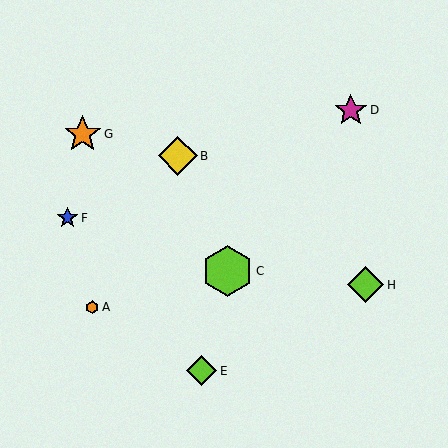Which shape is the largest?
The lime hexagon (labeled C) is the largest.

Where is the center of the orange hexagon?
The center of the orange hexagon is at (92, 307).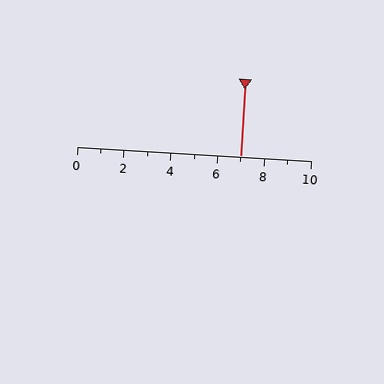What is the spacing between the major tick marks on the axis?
The major ticks are spaced 2 apart.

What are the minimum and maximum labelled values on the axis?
The axis runs from 0 to 10.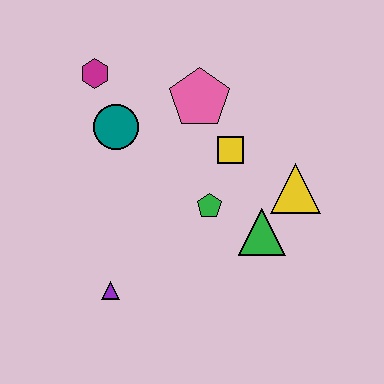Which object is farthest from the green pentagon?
The magenta hexagon is farthest from the green pentagon.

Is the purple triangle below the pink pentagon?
Yes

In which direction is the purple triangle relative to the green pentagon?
The purple triangle is to the left of the green pentagon.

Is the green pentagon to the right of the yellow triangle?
No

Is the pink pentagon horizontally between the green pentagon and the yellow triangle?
No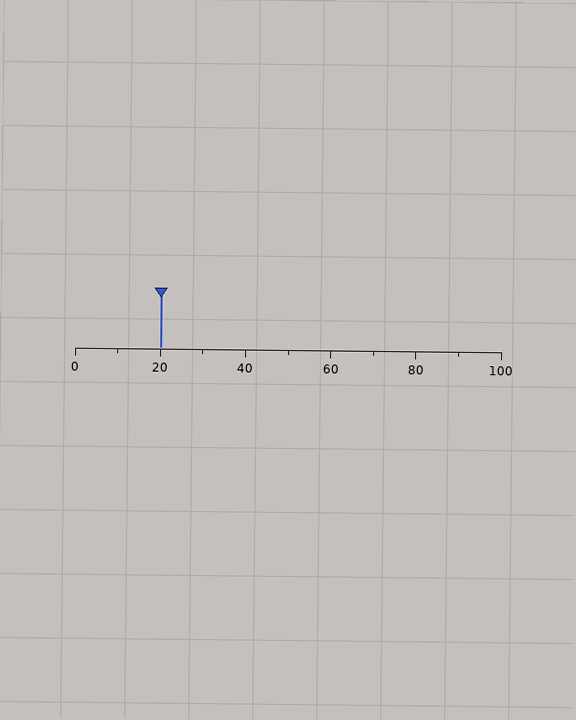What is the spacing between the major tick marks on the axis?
The major ticks are spaced 20 apart.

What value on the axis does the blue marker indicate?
The marker indicates approximately 20.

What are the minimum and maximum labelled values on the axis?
The axis runs from 0 to 100.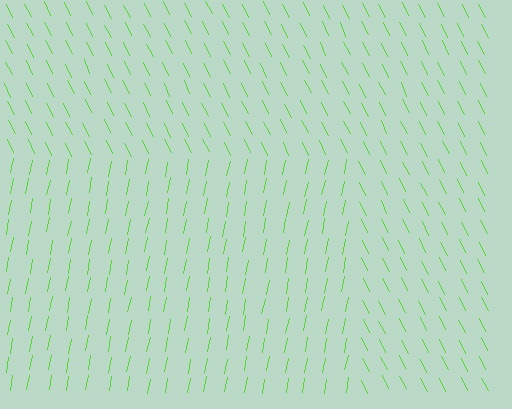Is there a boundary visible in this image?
Yes, there is a texture boundary formed by a change in line orientation.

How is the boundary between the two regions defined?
The boundary is defined purely by a change in line orientation (approximately 37 degrees difference). All lines are the same color and thickness.